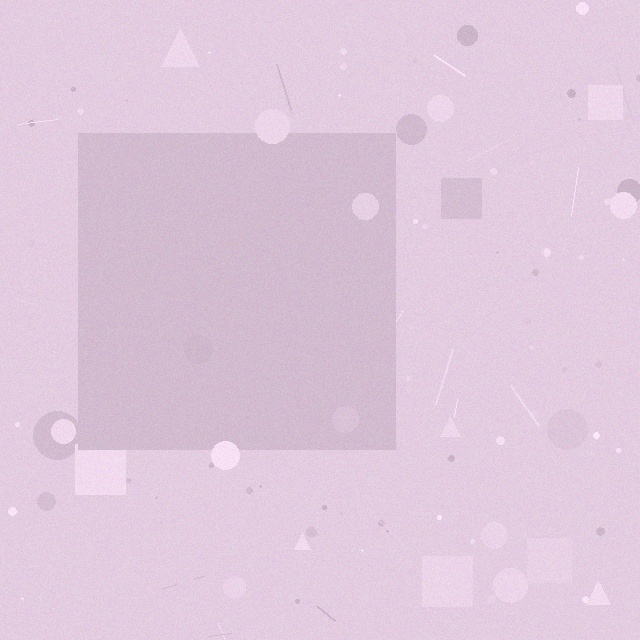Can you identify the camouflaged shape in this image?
The camouflaged shape is a square.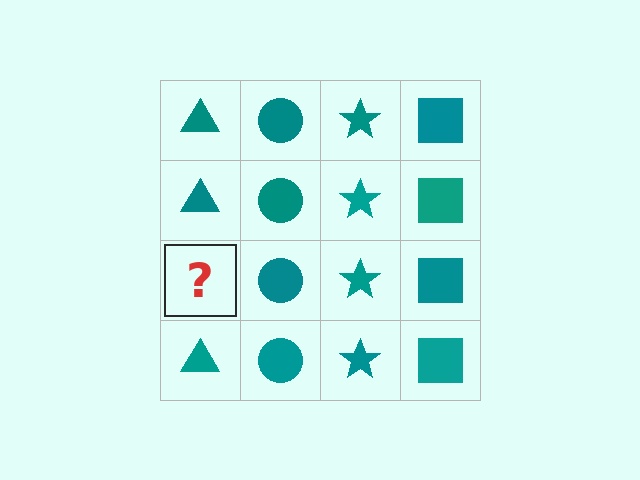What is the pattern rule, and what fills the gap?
The rule is that each column has a consistent shape. The gap should be filled with a teal triangle.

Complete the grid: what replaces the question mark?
The question mark should be replaced with a teal triangle.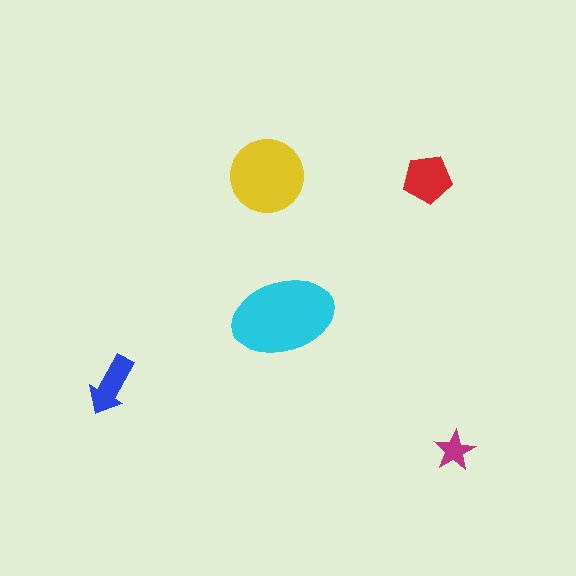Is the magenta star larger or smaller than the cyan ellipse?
Smaller.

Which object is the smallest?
The magenta star.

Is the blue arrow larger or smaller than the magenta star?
Larger.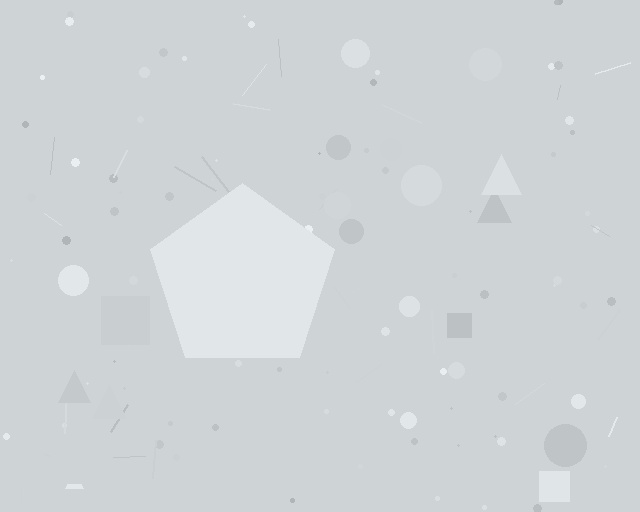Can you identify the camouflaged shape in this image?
The camouflaged shape is a pentagon.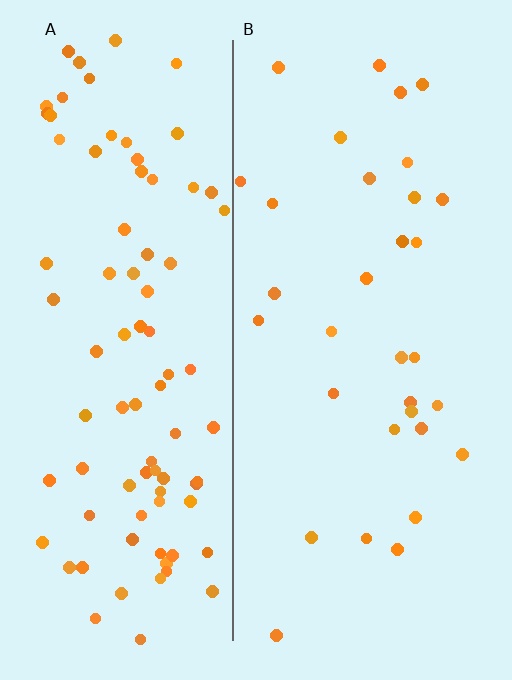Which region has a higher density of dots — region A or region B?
A (the left).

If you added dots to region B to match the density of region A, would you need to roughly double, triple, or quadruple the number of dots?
Approximately triple.